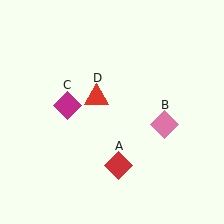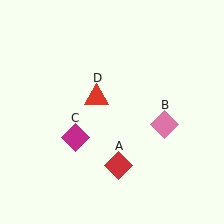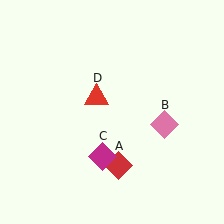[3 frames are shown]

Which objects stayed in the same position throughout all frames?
Red diamond (object A) and pink diamond (object B) and red triangle (object D) remained stationary.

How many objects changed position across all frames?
1 object changed position: magenta diamond (object C).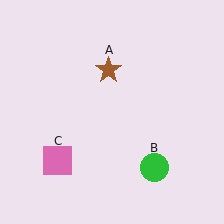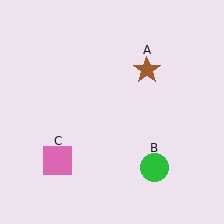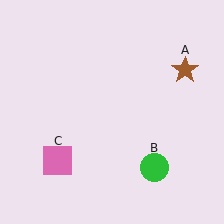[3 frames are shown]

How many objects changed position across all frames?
1 object changed position: brown star (object A).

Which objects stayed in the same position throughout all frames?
Green circle (object B) and pink square (object C) remained stationary.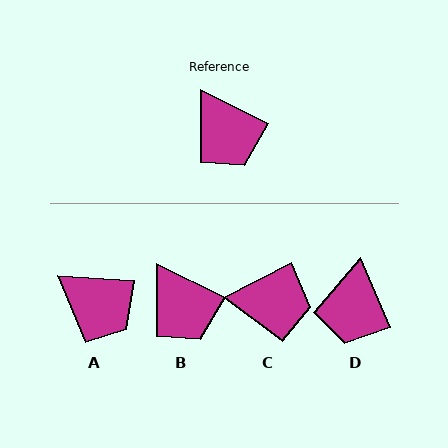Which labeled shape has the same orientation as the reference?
B.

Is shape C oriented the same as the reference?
No, it is off by about 53 degrees.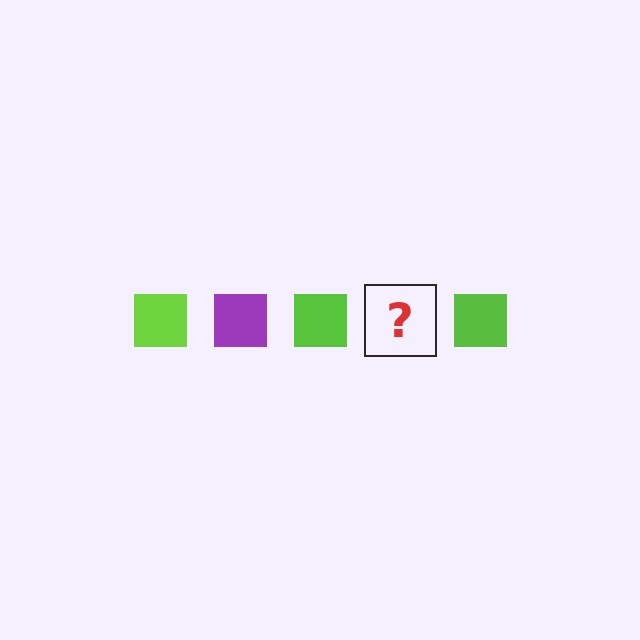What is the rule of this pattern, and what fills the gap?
The rule is that the pattern cycles through lime, purple squares. The gap should be filled with a purple square.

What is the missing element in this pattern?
The missing element is a purple square.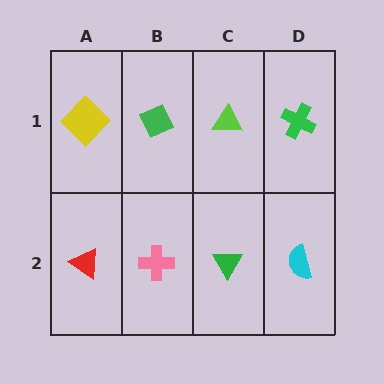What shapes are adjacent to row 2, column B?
A green diamond (row 1, column B), a red triangle (row 2, column A), a green triangle (row 2, column C).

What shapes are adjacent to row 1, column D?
A cyan semicircle (row 2, column D), a lime triangle (row 1, column C).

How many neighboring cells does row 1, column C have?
3.